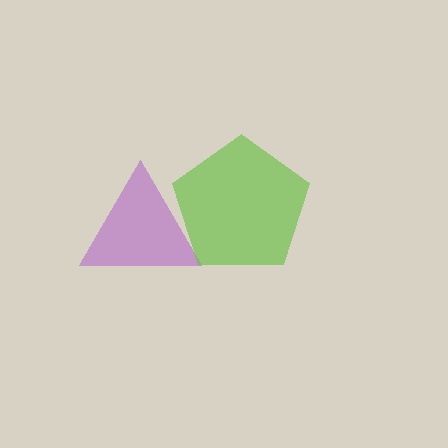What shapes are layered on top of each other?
The layered shapes are: a purple triangle, a lime pentagon.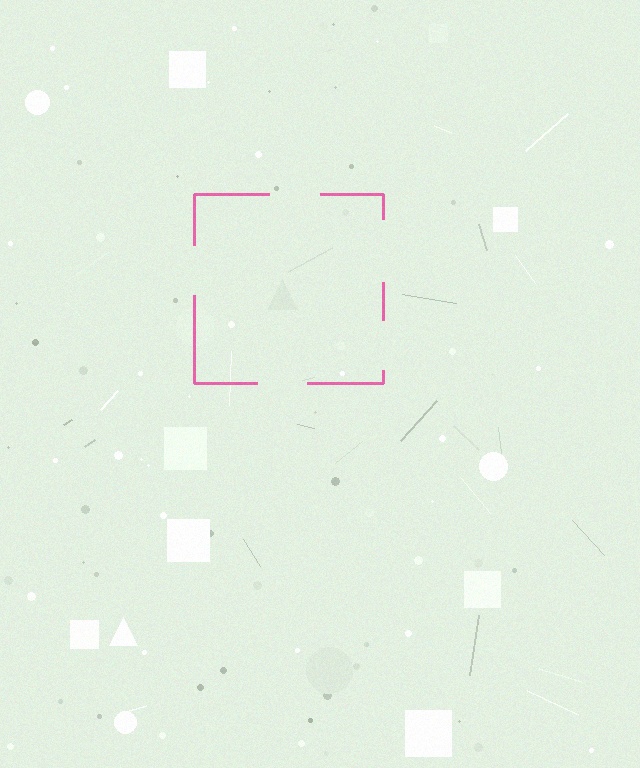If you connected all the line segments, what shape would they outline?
They would outline a square.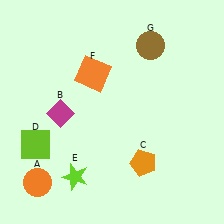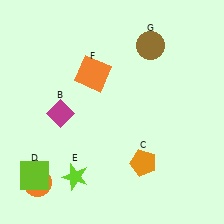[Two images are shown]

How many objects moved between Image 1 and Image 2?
1 object moved between the two images.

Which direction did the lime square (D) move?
The lime square (D) moved down.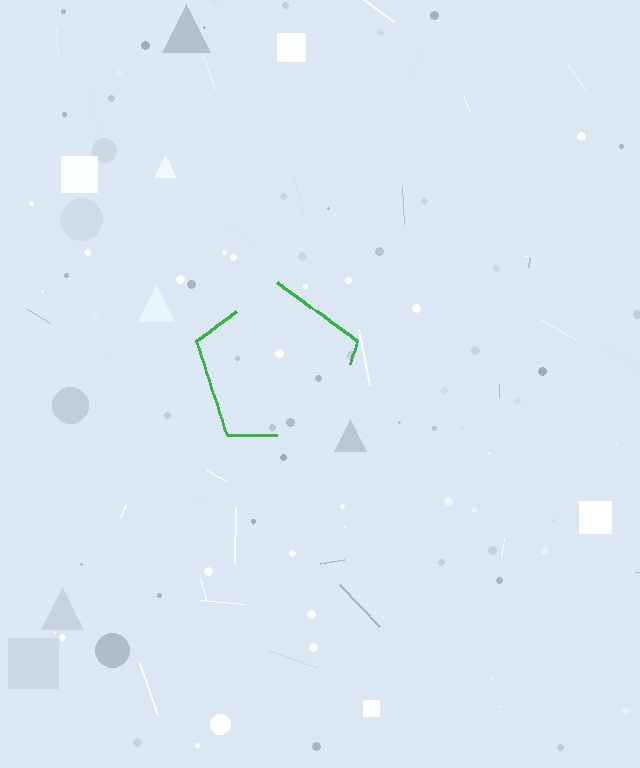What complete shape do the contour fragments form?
The contour fragments form a pentagon.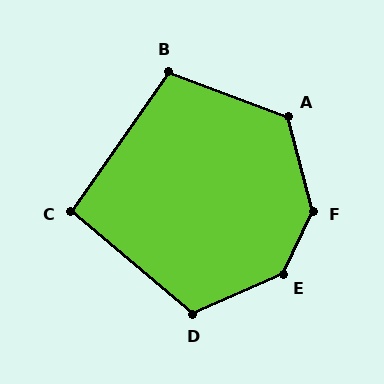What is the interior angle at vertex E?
Approximately 140 degrees (obtuse).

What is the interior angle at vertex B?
Approximately 104 degrees (obtuse).